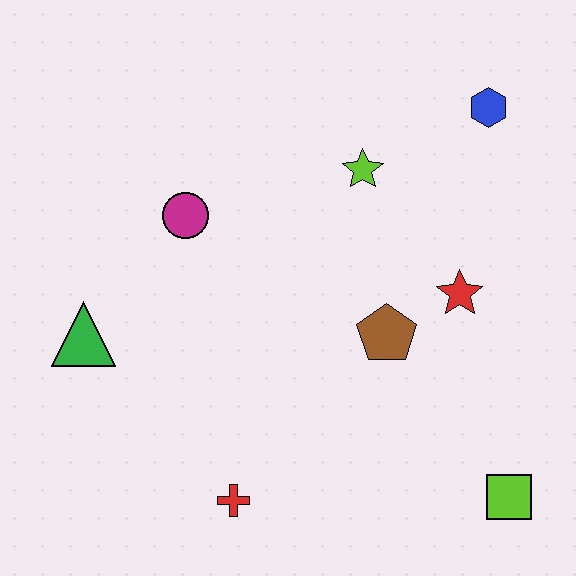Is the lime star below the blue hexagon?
Yes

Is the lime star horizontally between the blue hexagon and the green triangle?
Yes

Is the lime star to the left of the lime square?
Yes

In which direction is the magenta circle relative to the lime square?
The magenta circle is to the left of the lime square.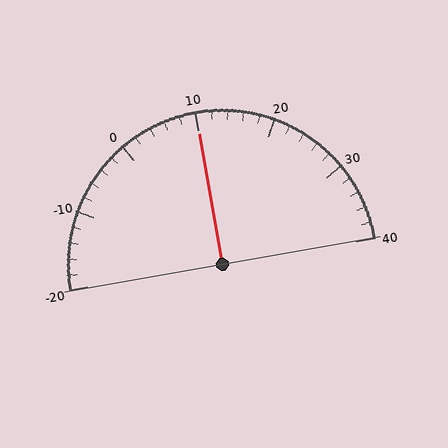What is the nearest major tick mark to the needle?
The nearest major tick mark is 10.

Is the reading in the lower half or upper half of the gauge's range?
The reading is in the upper half of the range (-20 to 40).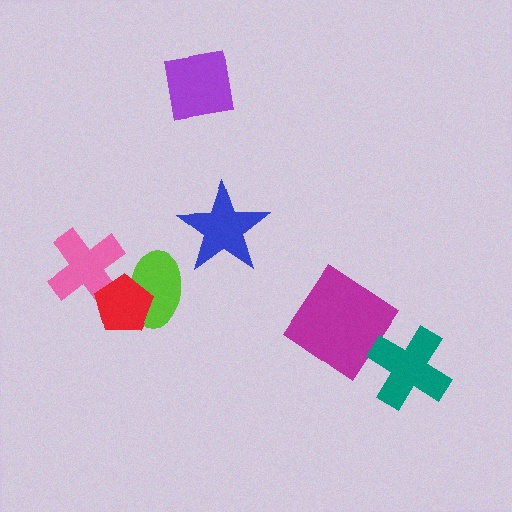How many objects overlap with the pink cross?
1 object overlaps with the pink cross.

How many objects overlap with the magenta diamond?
0 objects overlap with the magenta diamond.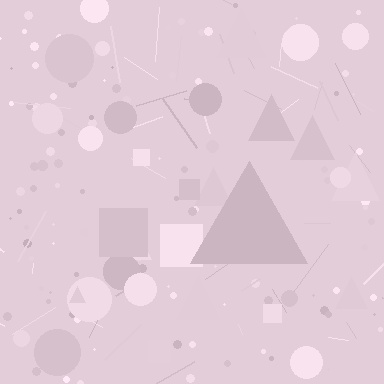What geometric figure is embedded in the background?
A triangle is embedded in the background.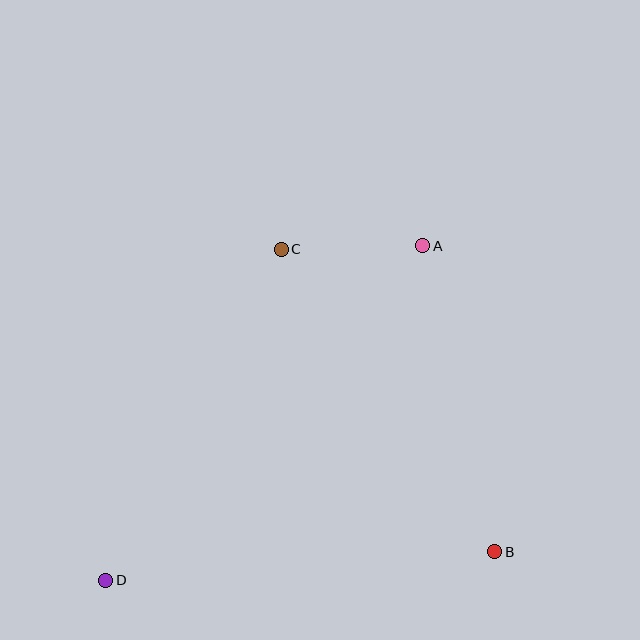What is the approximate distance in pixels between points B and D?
The distance between B and D is approximately 390 pixels.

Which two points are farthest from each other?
Points A and D are farthest from each other.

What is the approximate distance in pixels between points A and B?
The distance between A and B is approximately 315 pixels.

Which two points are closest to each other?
Points A and C are closest to each other.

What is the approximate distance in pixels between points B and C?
The distance between B and C is approximately 371 pixels.